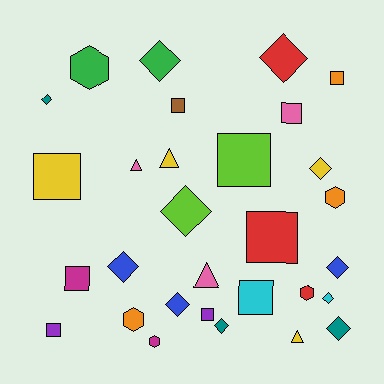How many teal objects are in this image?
There are 3 teal objects.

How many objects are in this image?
There are 30 objects.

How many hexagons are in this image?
There are 5 hexagons.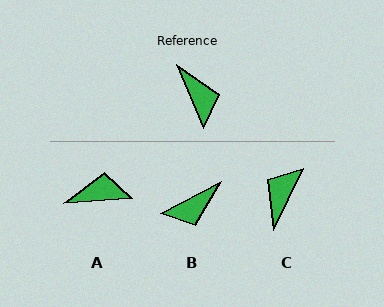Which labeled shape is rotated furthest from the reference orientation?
C, about 132 degrees away.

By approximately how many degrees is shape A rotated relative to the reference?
Approximately 71 degrees counter-clockwise.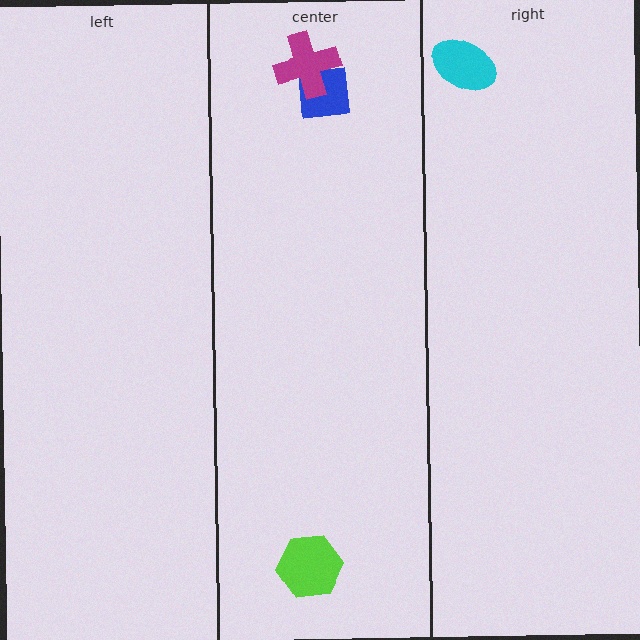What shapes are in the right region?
The cyan ellipse.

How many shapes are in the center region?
3.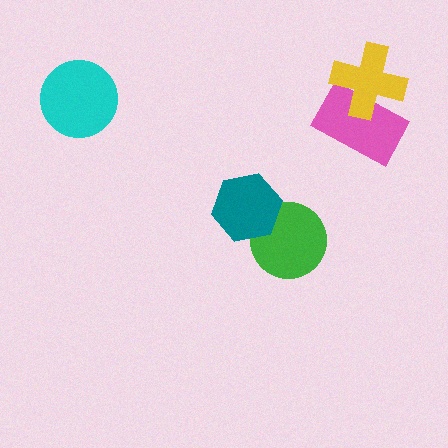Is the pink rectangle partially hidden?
Yes, it is partially covered by another shape.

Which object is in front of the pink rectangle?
The yellow cross is in front of the pink rectangle.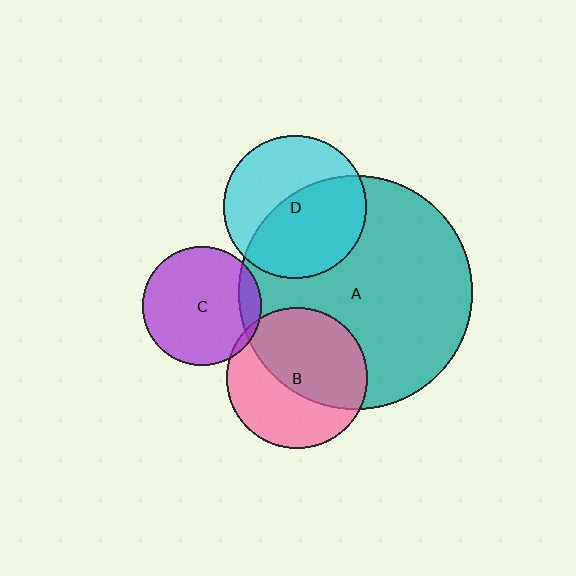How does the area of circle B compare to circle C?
Approximately 1.4 times.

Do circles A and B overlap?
Yes.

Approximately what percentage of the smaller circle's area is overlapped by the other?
Approximately 55%.